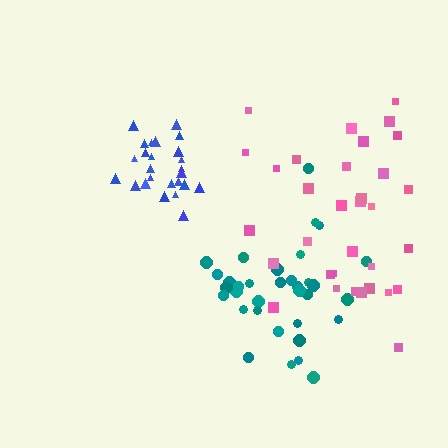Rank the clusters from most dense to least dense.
blue, teal, pink.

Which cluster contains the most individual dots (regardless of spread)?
Teal (34).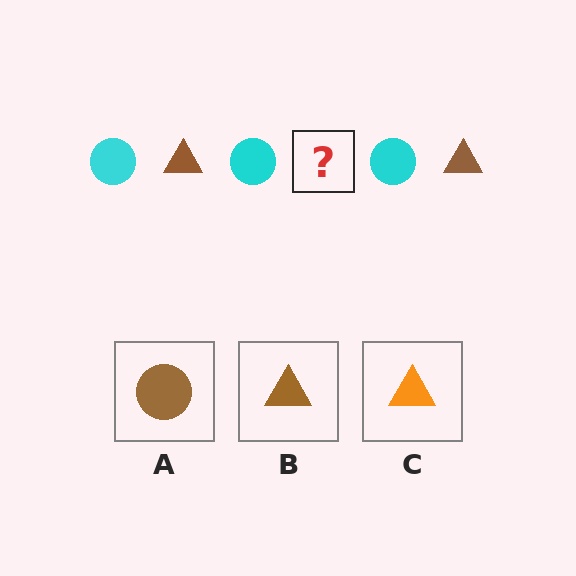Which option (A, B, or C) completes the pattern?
B.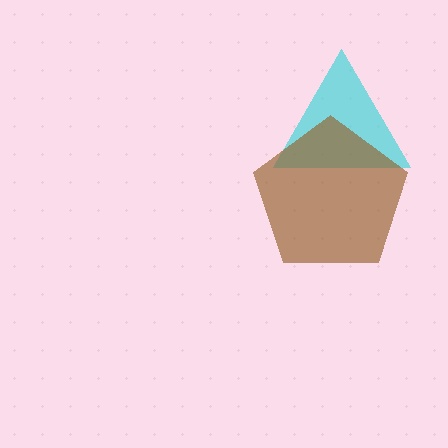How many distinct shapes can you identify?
There are 2 distinct shapes: a cyan triangle, a brown pentagon.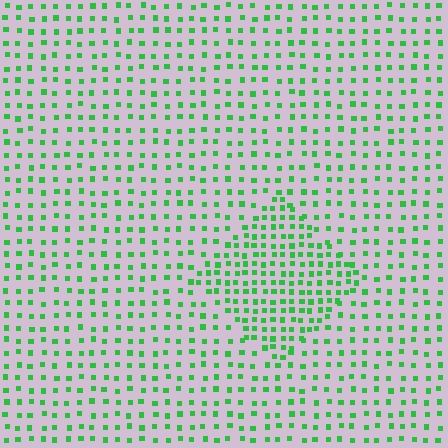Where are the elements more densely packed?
The elements are more densely packed inside the diamond boundary.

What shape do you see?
I see a diamond.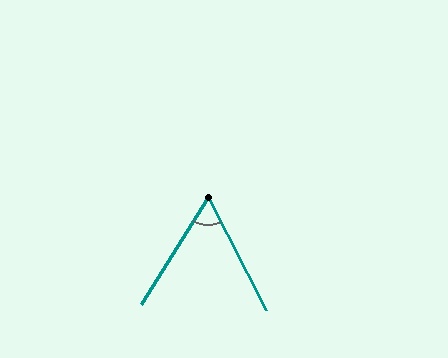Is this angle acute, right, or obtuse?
It is acute.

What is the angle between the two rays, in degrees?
Approximately 59 degrees.